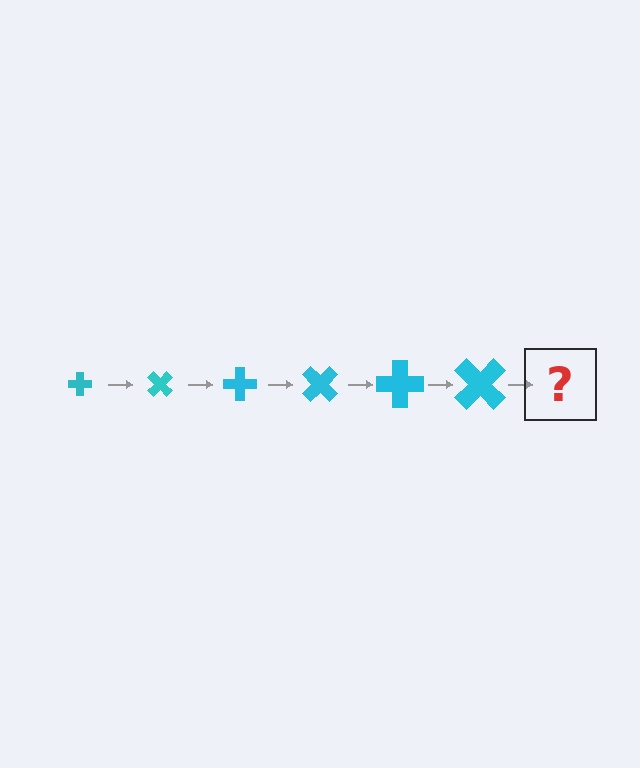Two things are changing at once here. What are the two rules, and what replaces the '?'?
The two rules are that the cross grows larger each step and it rotates 45 degrees each step. The '?' should be a cross, larger than the previous one and rotated 270 degrees from the start.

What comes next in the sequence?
The next element should be a cross, larger than the previous one and rotated 270 degrees from the start.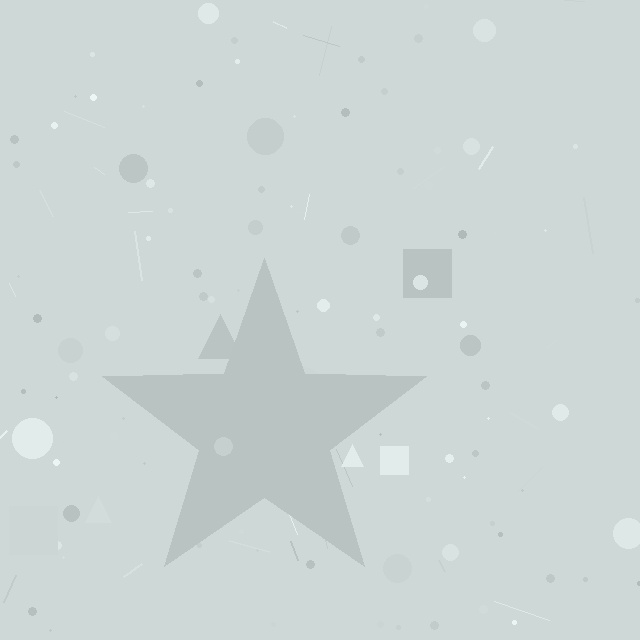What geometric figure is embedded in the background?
A star is embedded in the background.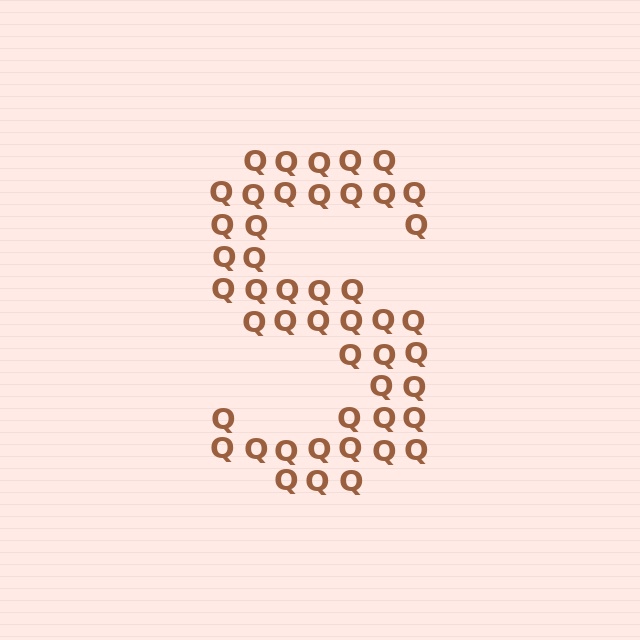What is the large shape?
The large shape is the letter S.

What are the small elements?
The small elements are letter Q's.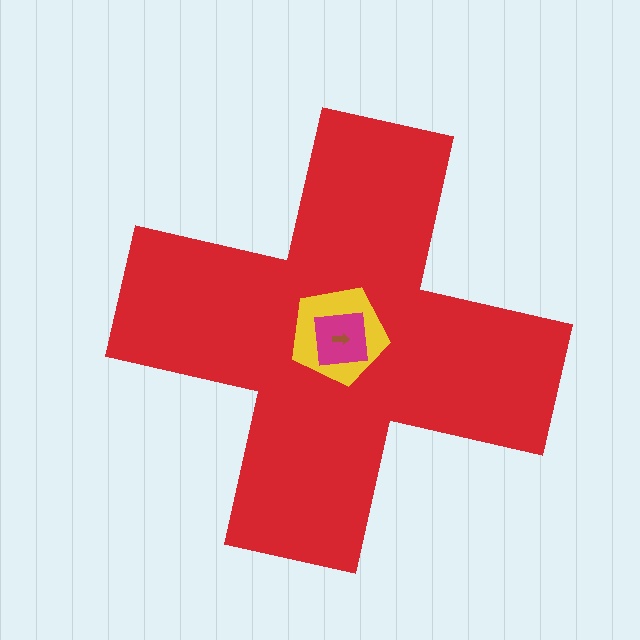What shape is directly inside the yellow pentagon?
The magenta square.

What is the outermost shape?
The red cross.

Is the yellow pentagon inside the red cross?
Yes.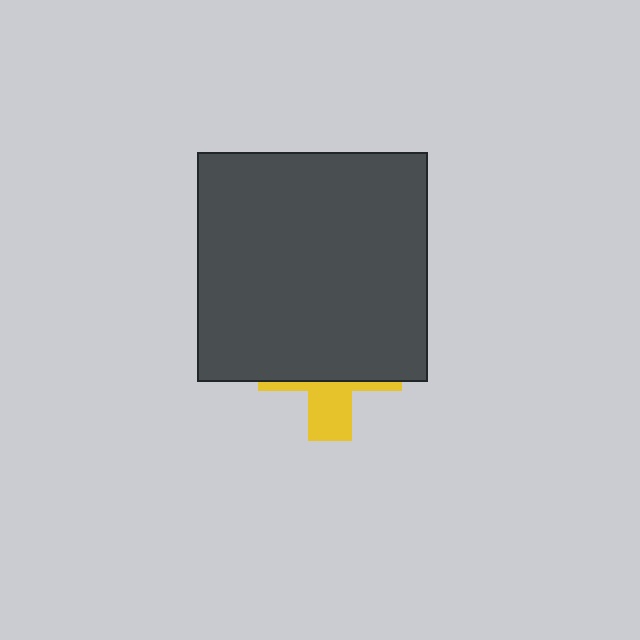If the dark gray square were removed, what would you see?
You would see the complete yellow cross.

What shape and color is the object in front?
The object in front is a dark gray square.